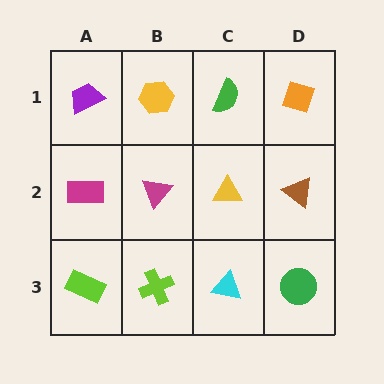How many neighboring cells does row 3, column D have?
2.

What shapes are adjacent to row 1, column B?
A magenta triangle (row 2, column B), a purple trapezoid (row 1, column A), a green semicircle (row 1, column C).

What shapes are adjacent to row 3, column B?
A magenta triangle (row 2, column B), a lime rectangle (row 3, column A), a cyan triangle (row 3, column C).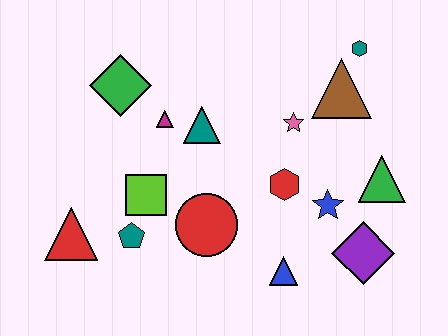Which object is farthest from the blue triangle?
The green diamond is farthest from the blue triangle.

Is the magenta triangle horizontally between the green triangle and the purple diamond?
No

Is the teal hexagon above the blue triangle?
Yes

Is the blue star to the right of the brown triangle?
No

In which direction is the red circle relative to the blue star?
The red circle is to the left of the blue star.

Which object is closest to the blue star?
The red hexagon is closest to the blue star.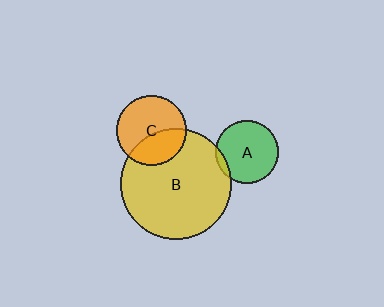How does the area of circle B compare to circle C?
Approximately 2.5 times.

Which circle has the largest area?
Circle B (yellow).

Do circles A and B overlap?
Yes.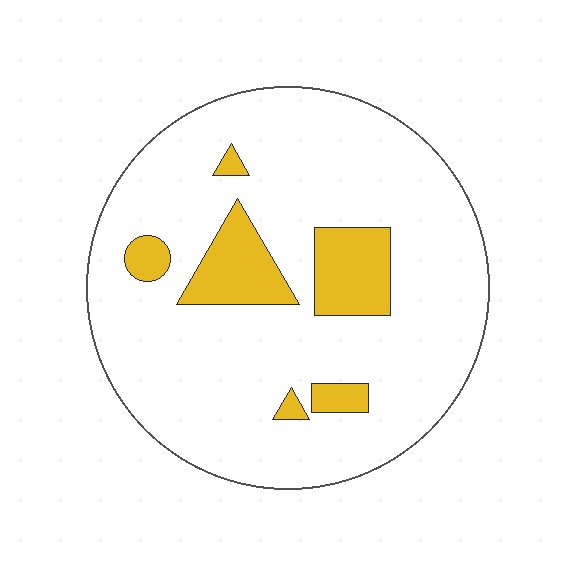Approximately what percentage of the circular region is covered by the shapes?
Approximately 15%.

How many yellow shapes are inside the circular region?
6.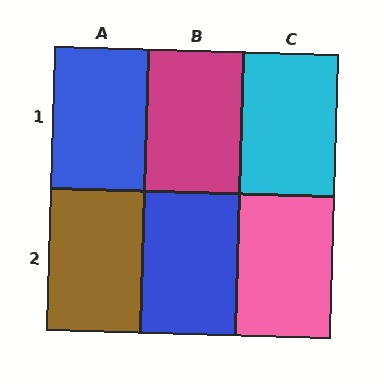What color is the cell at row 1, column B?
Magenta.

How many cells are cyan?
1 cell is cyan.